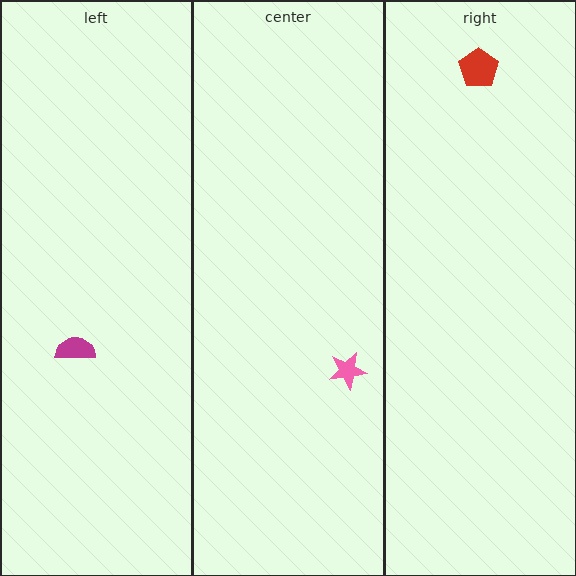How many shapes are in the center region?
1.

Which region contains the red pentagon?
The right region.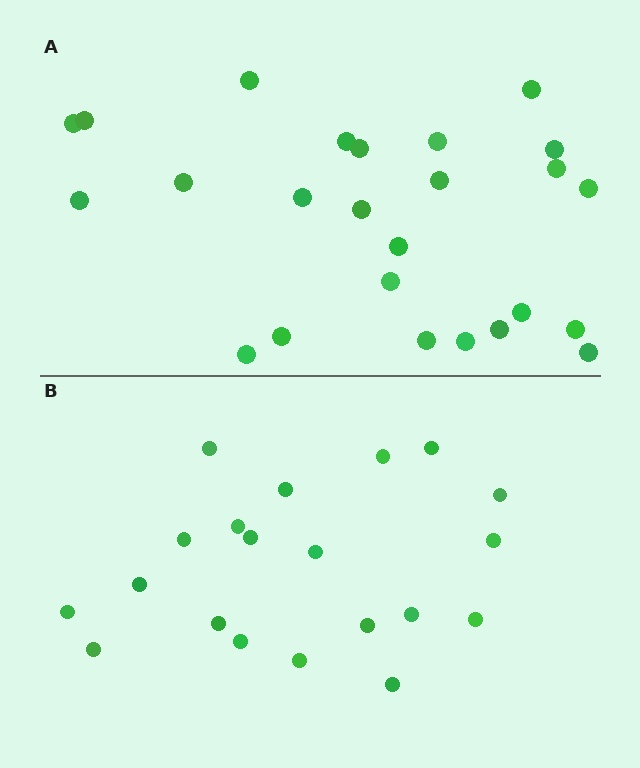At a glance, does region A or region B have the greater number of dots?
Region A (the top region) has more dots.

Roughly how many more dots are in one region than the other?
Region A has about 5 more dots than region B.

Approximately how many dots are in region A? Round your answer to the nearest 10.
About 20 dots. (The exact count is 25, which rounds to 20.)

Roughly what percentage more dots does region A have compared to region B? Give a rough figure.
About 25% more.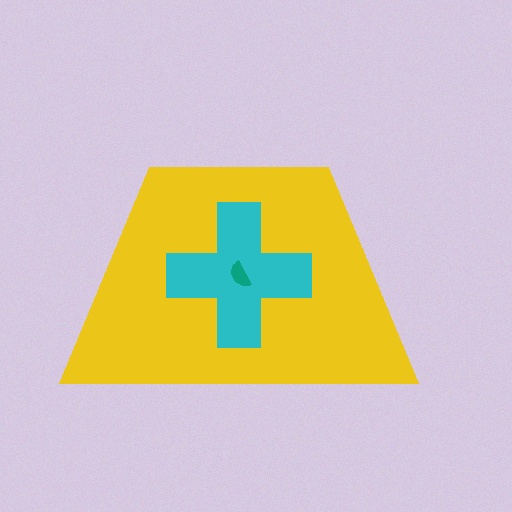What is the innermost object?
The teal semicircle.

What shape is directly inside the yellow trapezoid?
The cyan cross.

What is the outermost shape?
The yellow trapezoid.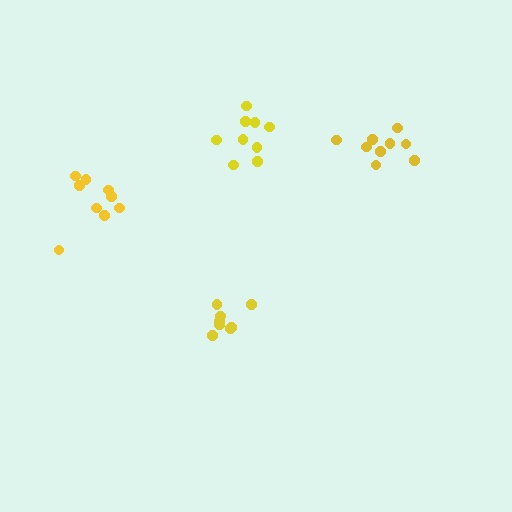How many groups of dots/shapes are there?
There are 4 groups.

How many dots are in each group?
Group 1: 9 dots, Group 2: 9 dots, Group 3: 9 dots, Group 4: 8 dots (35 total).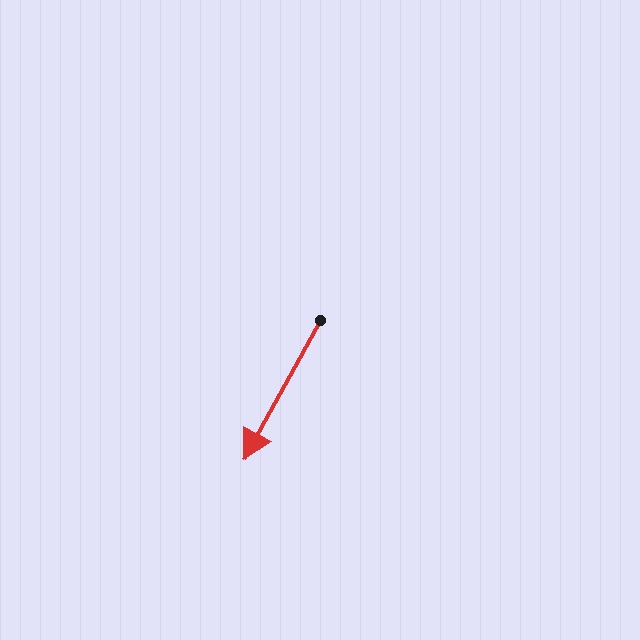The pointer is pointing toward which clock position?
Roughly 7 o'clock.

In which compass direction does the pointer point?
Southwest.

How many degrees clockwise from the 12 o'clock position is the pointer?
Approximately 209 degrees.